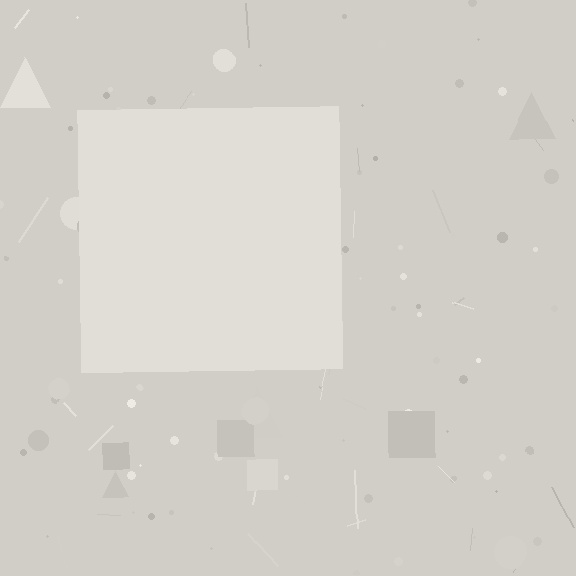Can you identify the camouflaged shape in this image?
The camouflaged shape is a square.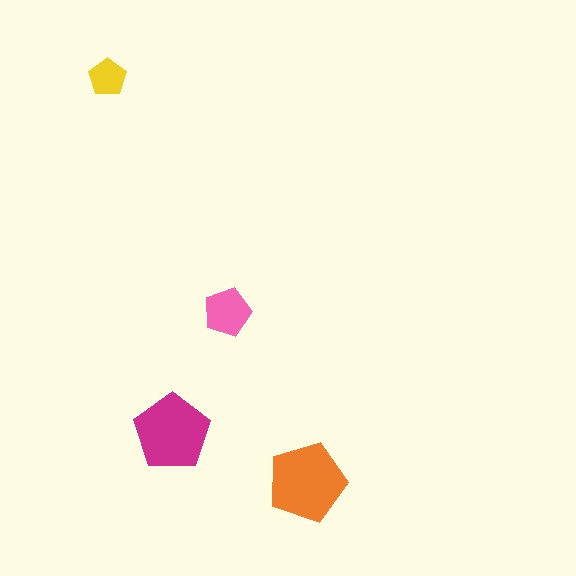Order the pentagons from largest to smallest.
the orange one, the magenta one, the pink one, the yellow one.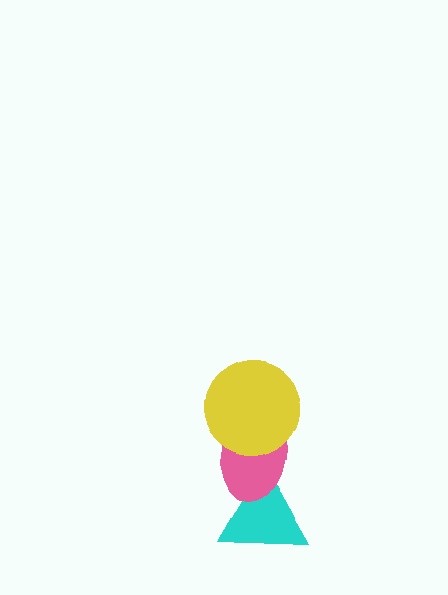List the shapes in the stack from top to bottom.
From top to bottom: the yellow circle, the pink ellipse, the cyan triangle.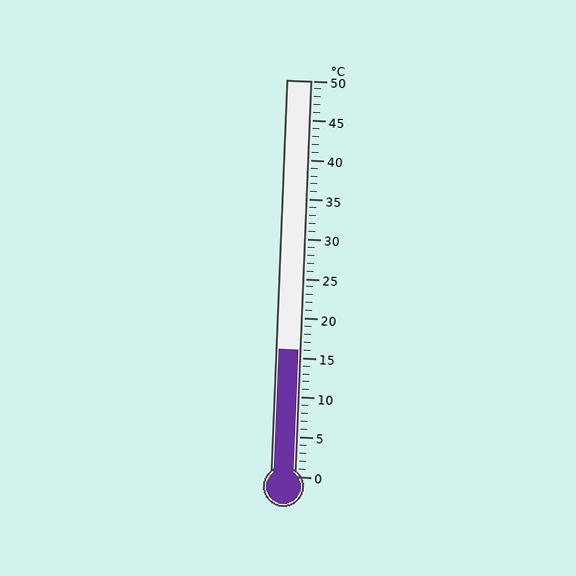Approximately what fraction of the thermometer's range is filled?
The thermometer is filled to approximately 30% of its range.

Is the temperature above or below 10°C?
The temperature is above 10°C.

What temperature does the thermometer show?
The thermometer shows approximately 16°C.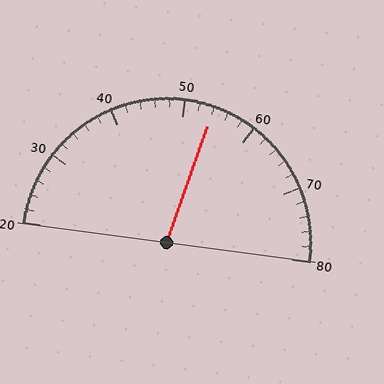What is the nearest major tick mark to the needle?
The nearest major tick mark is 50.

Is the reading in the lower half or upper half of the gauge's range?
The reading is in the upper half of the range (20 to 80).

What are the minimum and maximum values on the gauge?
The gauge ranges from 20 to 80.